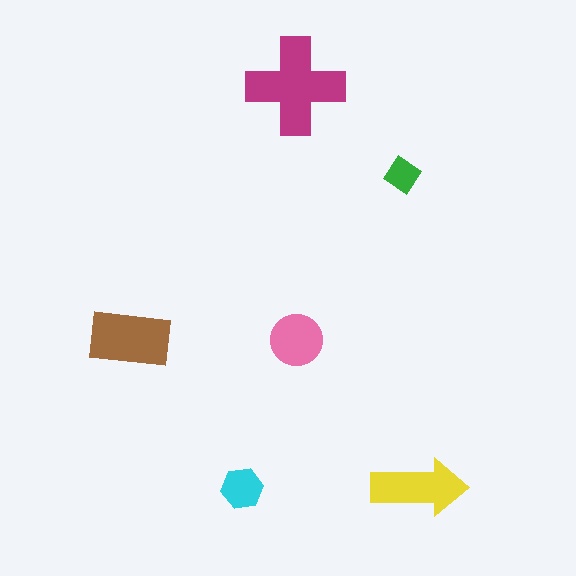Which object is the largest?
The magenta cross.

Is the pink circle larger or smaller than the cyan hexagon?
Larger.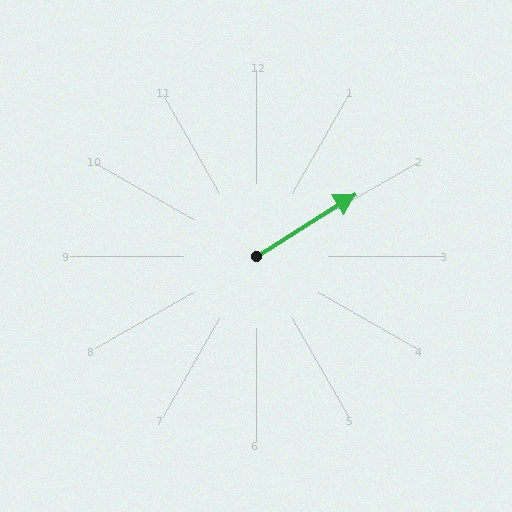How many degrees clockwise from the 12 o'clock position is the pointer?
Approximately 58 degrees.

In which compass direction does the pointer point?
Northeast.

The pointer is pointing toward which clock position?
Roughly 2 o'clock.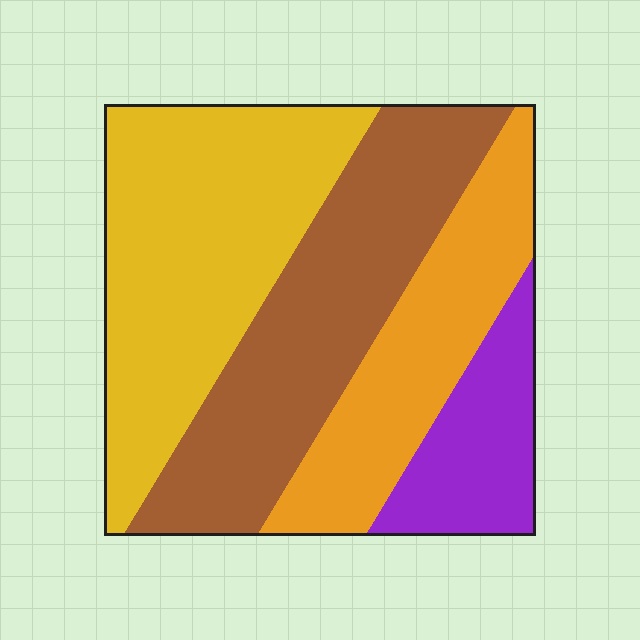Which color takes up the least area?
Purple, at roughly 15%.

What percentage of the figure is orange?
Orange takes up about one fifth (1/5) of the figure.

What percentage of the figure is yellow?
Yellow takes up between a quarter and a half of the figure.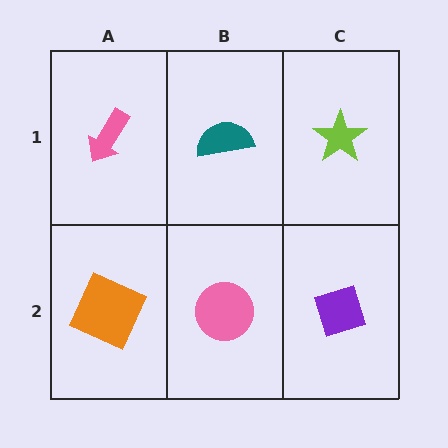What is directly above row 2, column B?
A teal semicircle.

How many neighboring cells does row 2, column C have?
2.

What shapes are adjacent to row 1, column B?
A pink circle (row 2, column B), a pink arrow (row 1, column A), a lime star (row 1, column C).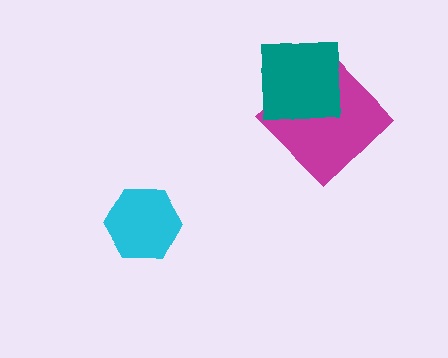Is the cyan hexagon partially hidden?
No, no other shape covers it.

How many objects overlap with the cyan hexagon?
0 objects overlap with the cyan hexagon.